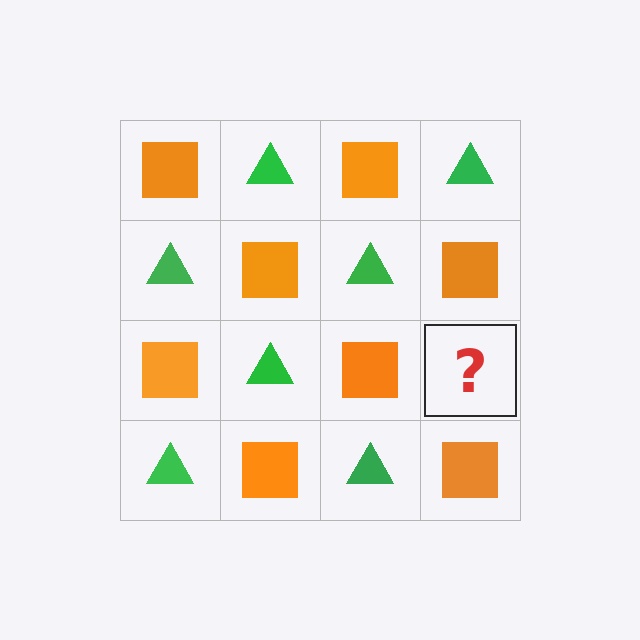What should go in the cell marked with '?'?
The missing cell should contain a green triangle.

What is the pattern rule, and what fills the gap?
The rule is that it alternates orange square and green triangle in a checkerboard pattern. The gap should be filled with a green triangle.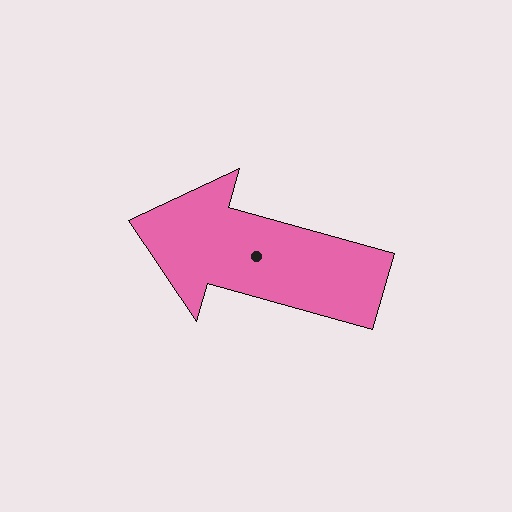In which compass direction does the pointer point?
West.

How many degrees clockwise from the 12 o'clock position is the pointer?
Approximately 286 degrees.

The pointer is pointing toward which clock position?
Roughly 10 o'clock.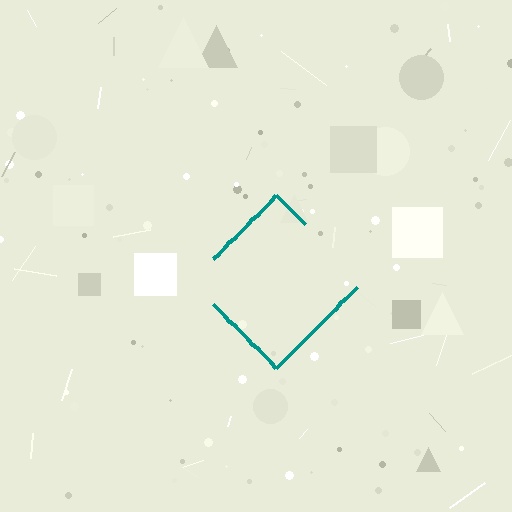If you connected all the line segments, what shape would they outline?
They would outline a diamond.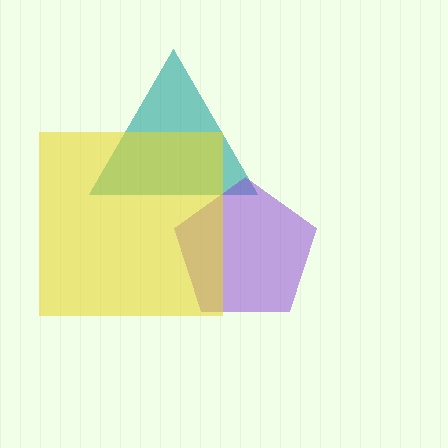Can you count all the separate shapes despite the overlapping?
Yes, there are 3 separate shapes.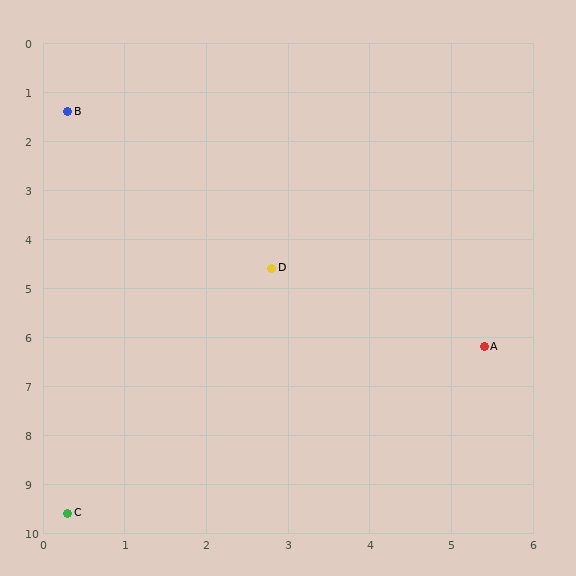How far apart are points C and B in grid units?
Points C and B are about 8.2 grid units apart.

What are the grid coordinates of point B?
Point B is at approximately (0.3, 1.4).